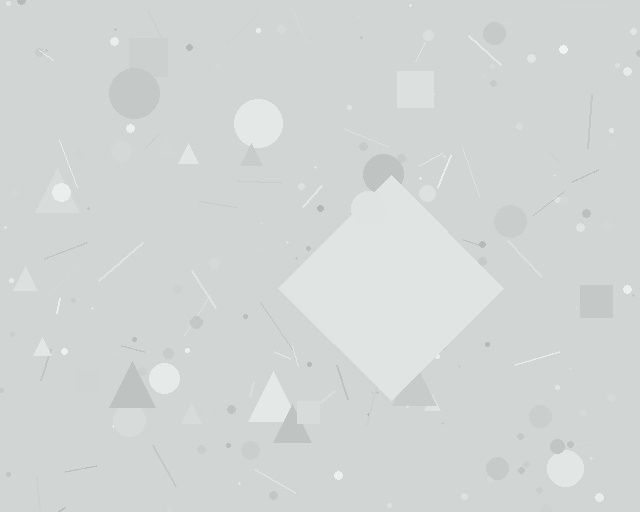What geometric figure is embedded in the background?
A diamond is embedded in the background.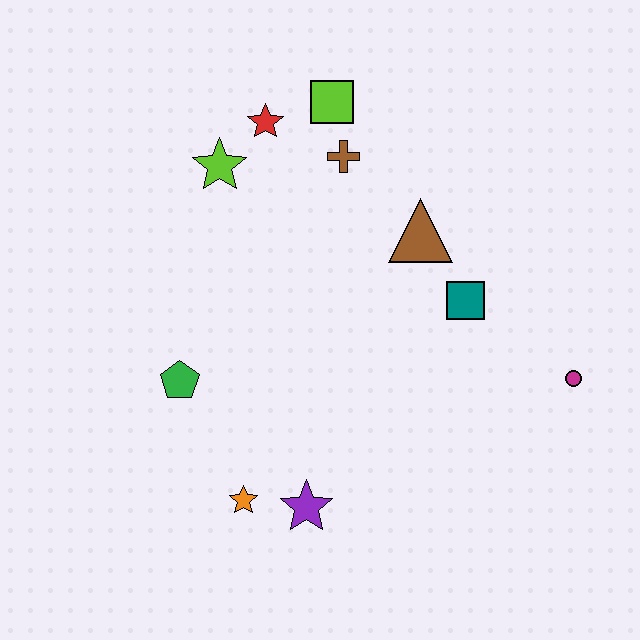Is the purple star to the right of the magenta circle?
No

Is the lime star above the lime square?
No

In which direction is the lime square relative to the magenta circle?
The lime square is above the magenta circle.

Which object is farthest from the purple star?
The lime square is farthest from the purple star.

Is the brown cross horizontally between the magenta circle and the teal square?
No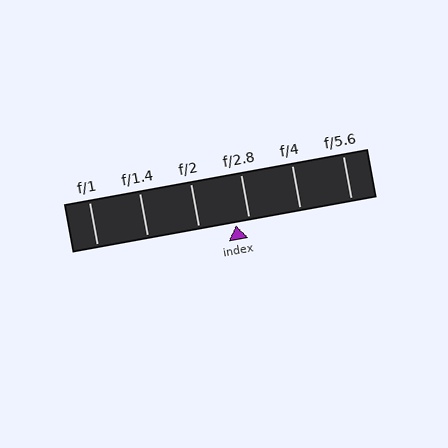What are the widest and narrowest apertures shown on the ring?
The widest aperture shown is f/1 and the narrowest is f/5.6.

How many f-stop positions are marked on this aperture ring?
There are 6 f-stop positions marked.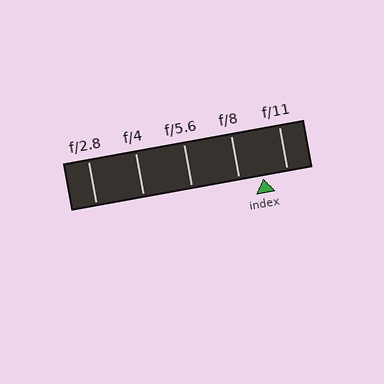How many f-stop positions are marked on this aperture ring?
There are 5 f-stop positions marked.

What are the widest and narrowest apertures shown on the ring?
The widest aperture shown is f/2.8 and the narrowest is f/11.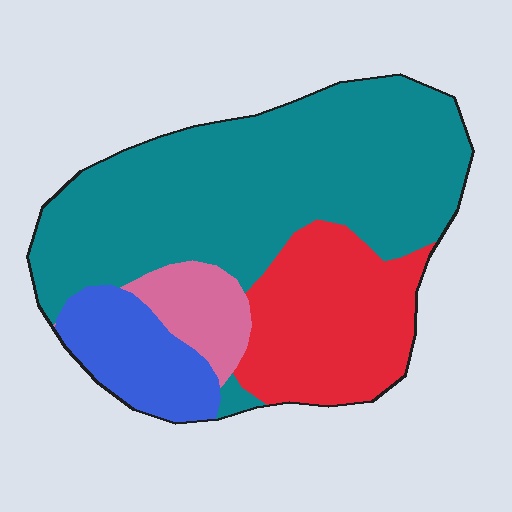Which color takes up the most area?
Teal, at roughly 55%.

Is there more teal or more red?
Teal.